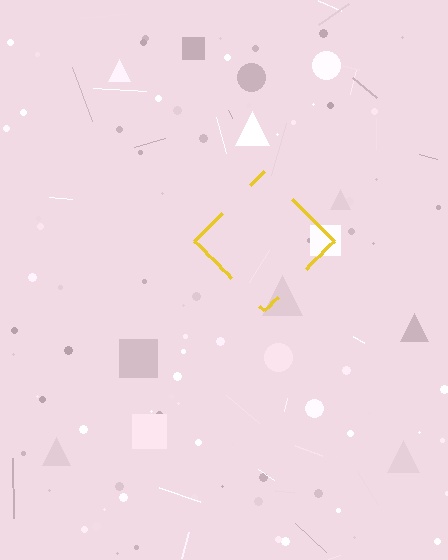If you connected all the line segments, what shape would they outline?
They would outline a diamond.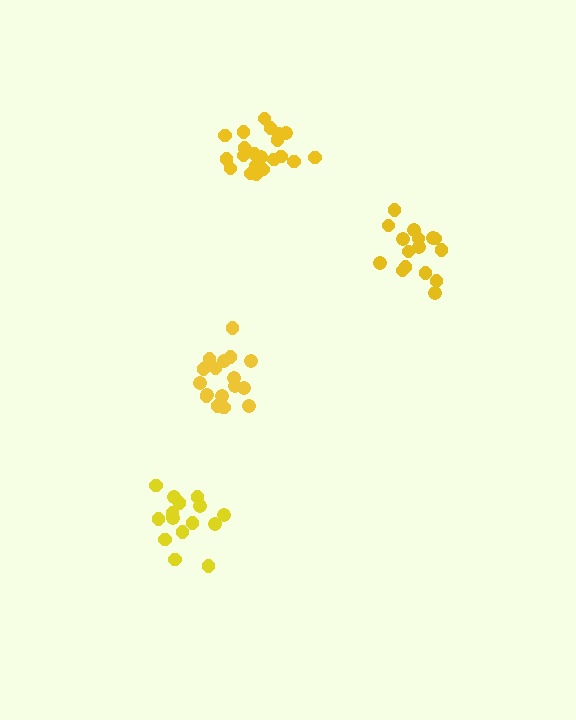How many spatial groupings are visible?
There are 4 spatial groupings.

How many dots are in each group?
Group 1: 16 dots, Group 2: 15 dots, Group 3: 17 dots, Group 4: 21 dots (69 total).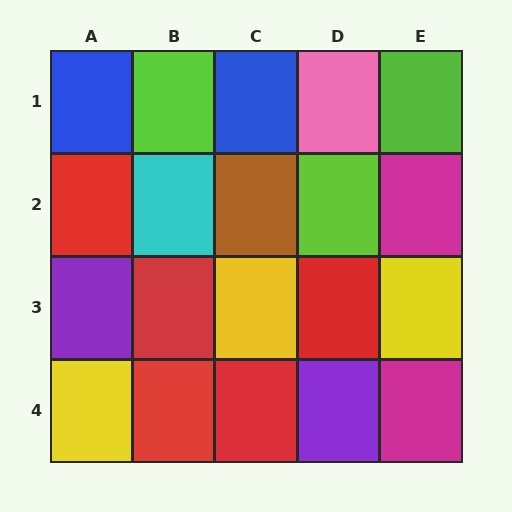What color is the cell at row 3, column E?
Yellow.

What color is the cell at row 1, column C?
Blue.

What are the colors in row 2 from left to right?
Red, cyan, brown, lime, magenta.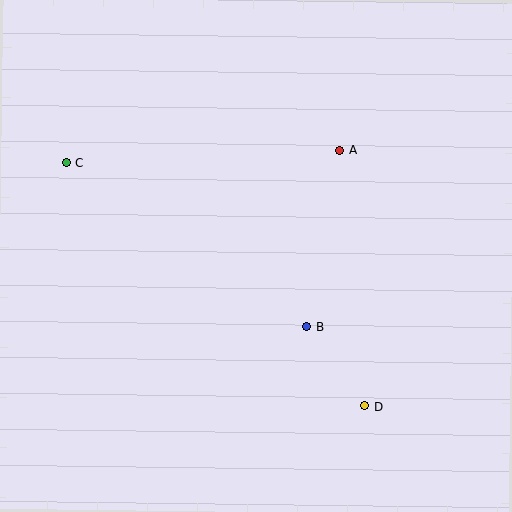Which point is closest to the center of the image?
Point B at (307, 327) is closest to the center.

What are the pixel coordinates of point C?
Point C is at (67, 162).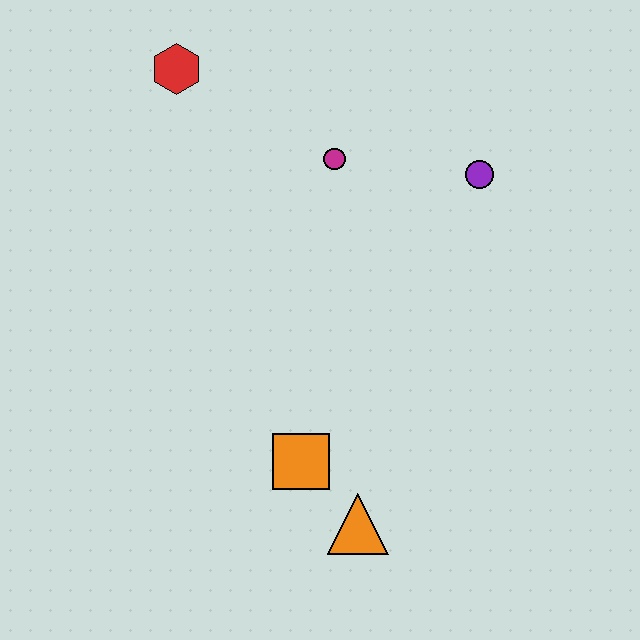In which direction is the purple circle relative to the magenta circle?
The purple circle is to the right of the magenta circle.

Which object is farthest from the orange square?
The red hexagon is farthest from the orange square.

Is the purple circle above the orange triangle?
Yes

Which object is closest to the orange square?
The orange triangle is closest to the orange square.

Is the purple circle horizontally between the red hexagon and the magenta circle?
No